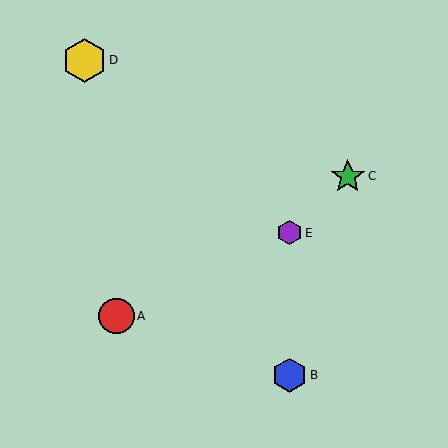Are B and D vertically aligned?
No, B is at x≈290 and D is at x≈84.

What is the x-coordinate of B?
Object B is at x≈290.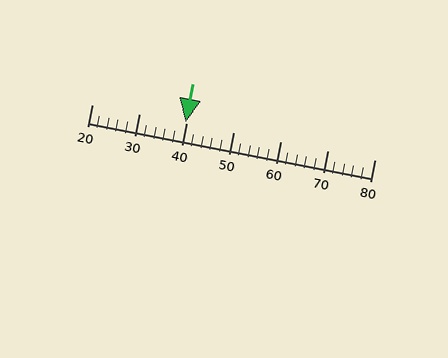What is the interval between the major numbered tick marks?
The major tick marks are spaced 10 units apart.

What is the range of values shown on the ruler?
The ruler shows values from 20 to 80.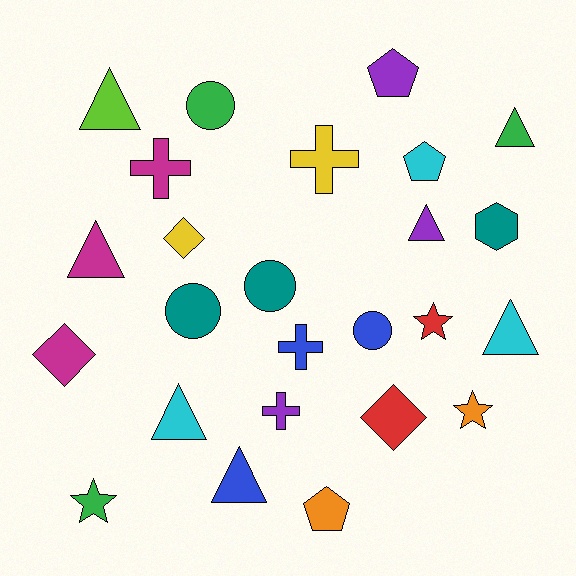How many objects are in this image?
There are 25 objects.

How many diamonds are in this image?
There are 3 diamonds.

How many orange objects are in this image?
There are 2 orange objects.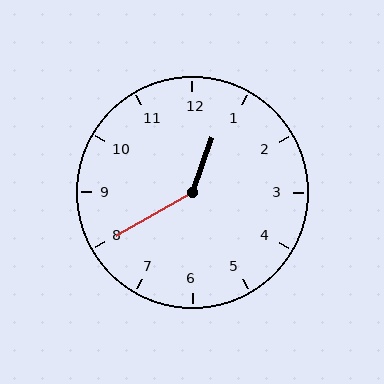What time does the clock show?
12:40.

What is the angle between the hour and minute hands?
Approximately 140 degrees.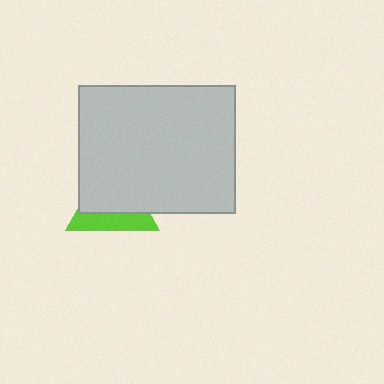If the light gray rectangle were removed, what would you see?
You would see the complete lime triangle.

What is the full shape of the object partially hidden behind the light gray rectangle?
The partially hidden object is a lime triangle.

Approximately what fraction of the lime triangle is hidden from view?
Roughly 61% of the lime triangle is hidden behind the light gray rectangle.